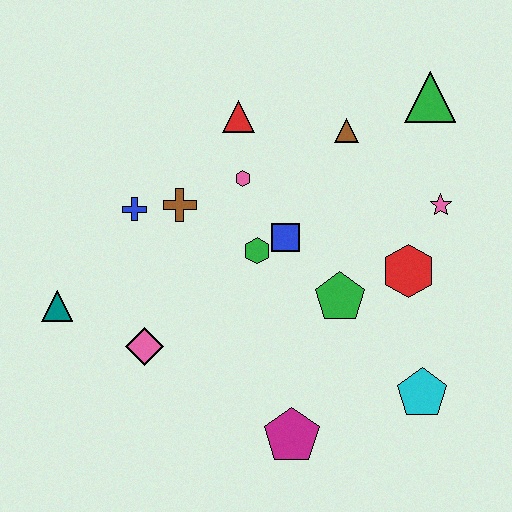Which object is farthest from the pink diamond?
The green triangle is farthest from the pink diamond.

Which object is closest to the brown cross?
The blue cross is closest to the brown cross.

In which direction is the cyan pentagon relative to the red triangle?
The cyan pentagon is below the red triangle.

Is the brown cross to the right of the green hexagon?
No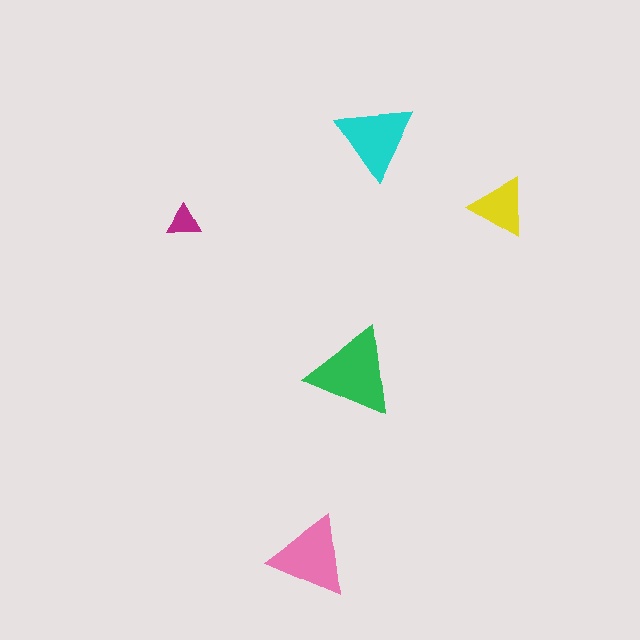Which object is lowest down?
The pink triangle is bottommost.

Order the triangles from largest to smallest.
the green one, the pink one, the cyan one, the yellow one, the magenta one.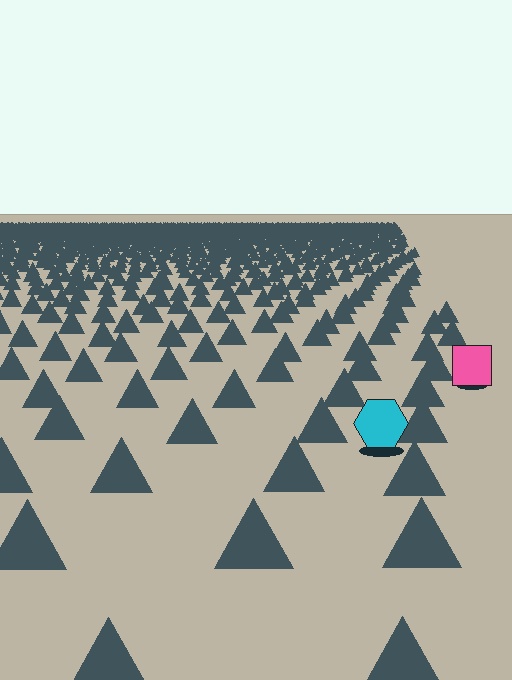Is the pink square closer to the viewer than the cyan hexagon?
No. The cyan hexagon is closer — you can tell from the texture gradient: the ground texture is coarser near it.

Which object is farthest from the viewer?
The pink square is farthest from the viewer. It appears smaller and the ground texture around it is denser.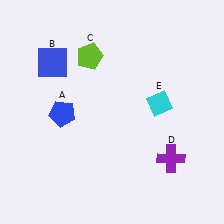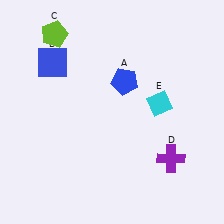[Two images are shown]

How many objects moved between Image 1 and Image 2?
2 objects moved between the two images.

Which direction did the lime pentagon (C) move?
The lime pentagon (C) moved left.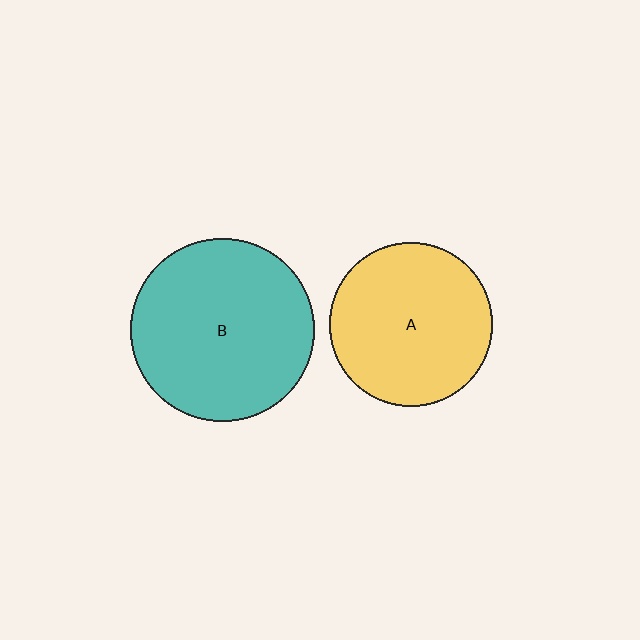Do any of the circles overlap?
No, none of the circles overlap.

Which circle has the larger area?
Circle B (teal).